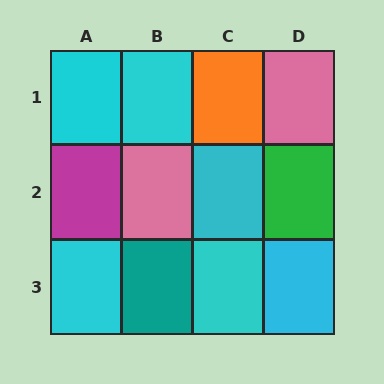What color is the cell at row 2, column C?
Cyan.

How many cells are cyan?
6 cells are cyan.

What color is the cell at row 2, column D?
Green.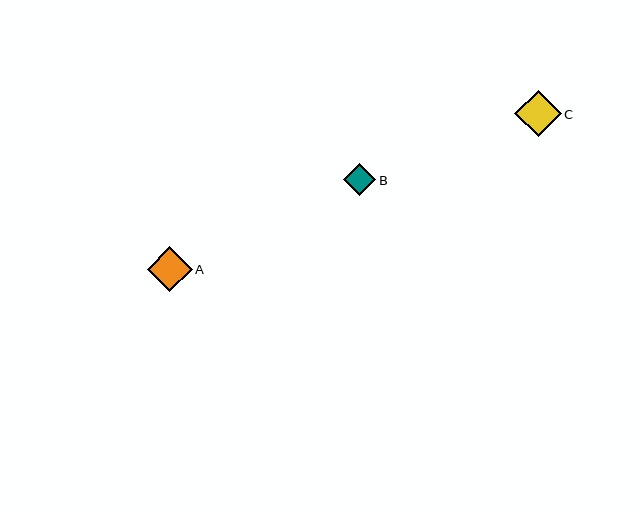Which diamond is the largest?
Diamond C is the largest with a size of approximately 47 pixels.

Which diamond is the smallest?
Diamond B is the smallest with a size of approximately 32 pixels.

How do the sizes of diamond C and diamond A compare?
Diamond C and diamond A are approximately the same size.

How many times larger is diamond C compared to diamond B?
Diamond C is approximately 1.5 times the size of diamond B.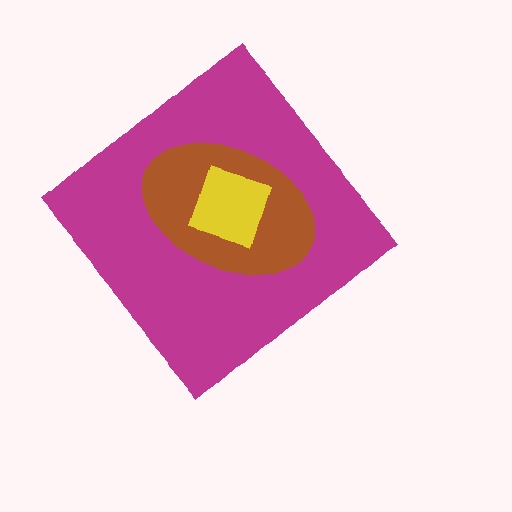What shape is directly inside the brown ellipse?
The yellow square.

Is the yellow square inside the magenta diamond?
Yes.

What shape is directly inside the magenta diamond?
The brown ellipse.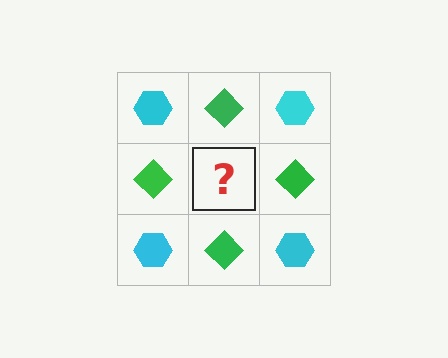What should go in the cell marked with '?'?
The missing cell should contain a cyan hexagon.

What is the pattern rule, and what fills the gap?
The rule is that it alternates cyan hexagon and green diamond in a checkerboard pattern. The gap should be filled with a cyan hexagon.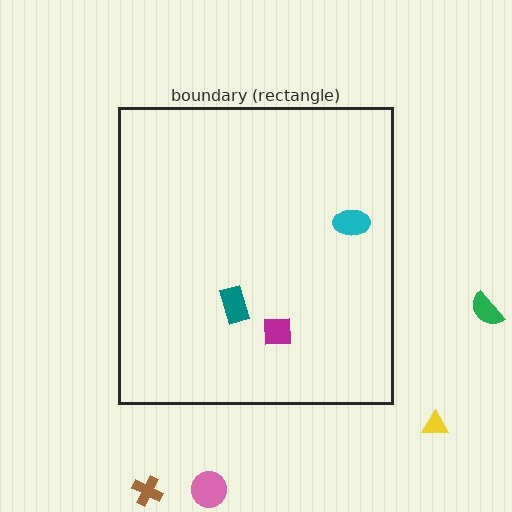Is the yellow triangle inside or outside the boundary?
Outside.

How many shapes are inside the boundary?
3 inside, 4 outside.